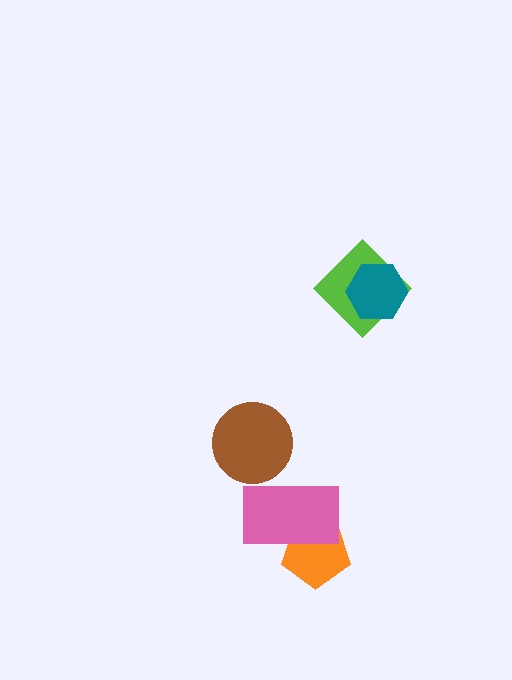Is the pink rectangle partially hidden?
No, no other shape covers it.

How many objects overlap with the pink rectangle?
1 object overlaps with the pink rectangle.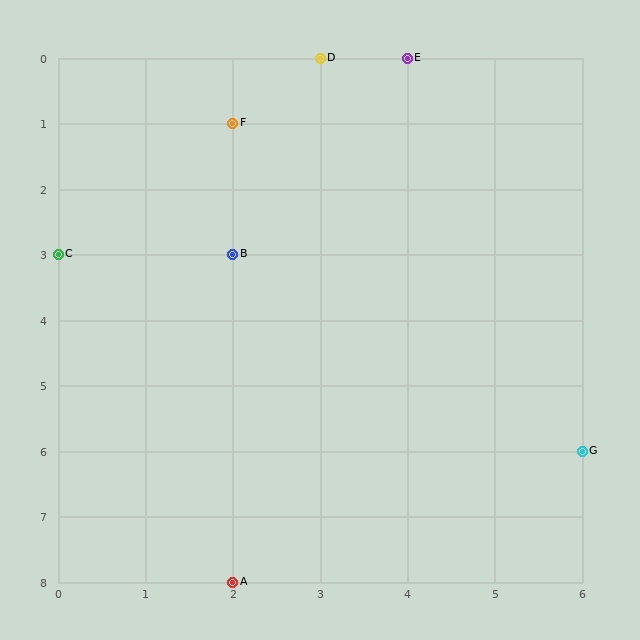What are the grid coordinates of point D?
Point D is at grid coordinates (3, 0).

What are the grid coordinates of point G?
Point G is at grid coordinates (6, 6).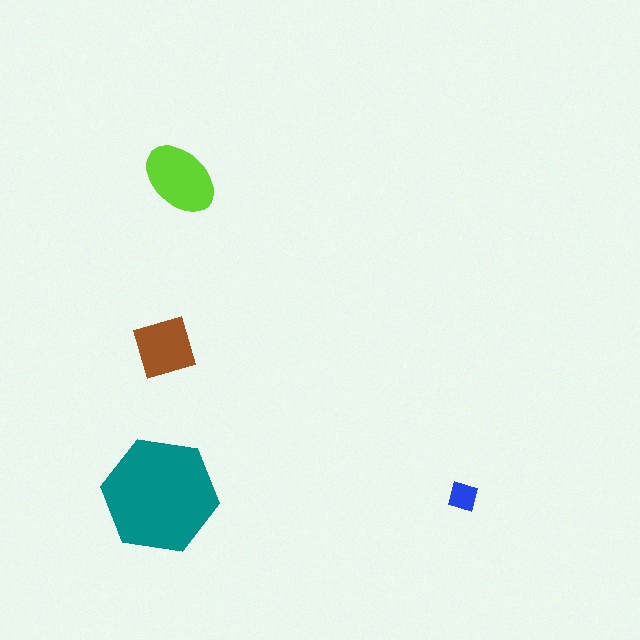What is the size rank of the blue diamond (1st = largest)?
4th.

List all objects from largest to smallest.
The teal hexagon, the lime ellipse, the brown square, the blue diamond.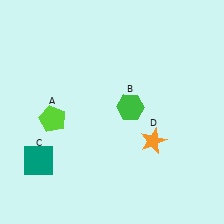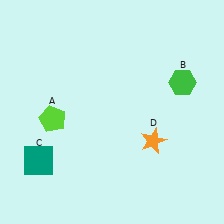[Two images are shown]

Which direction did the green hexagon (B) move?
The green hexagon (B) moved right.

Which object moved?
The green hexagon (B) moved right.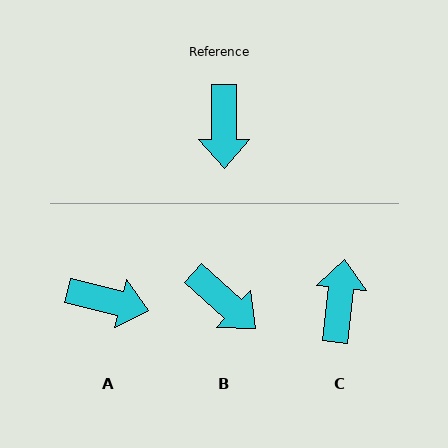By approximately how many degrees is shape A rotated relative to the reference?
Approximately 76 degrees counter-clockwise.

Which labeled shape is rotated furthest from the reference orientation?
C, about 173 degrees away.